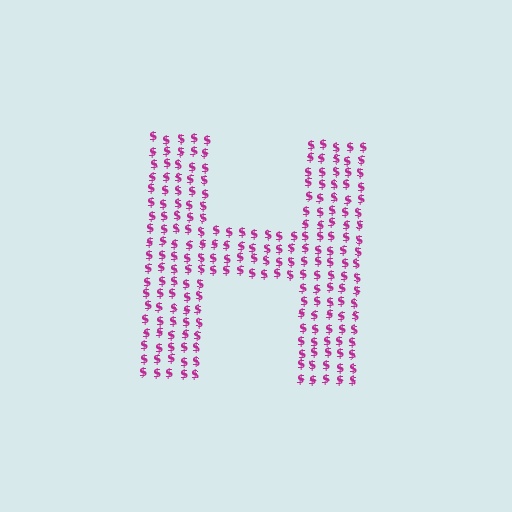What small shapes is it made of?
It is made of small dollar signs.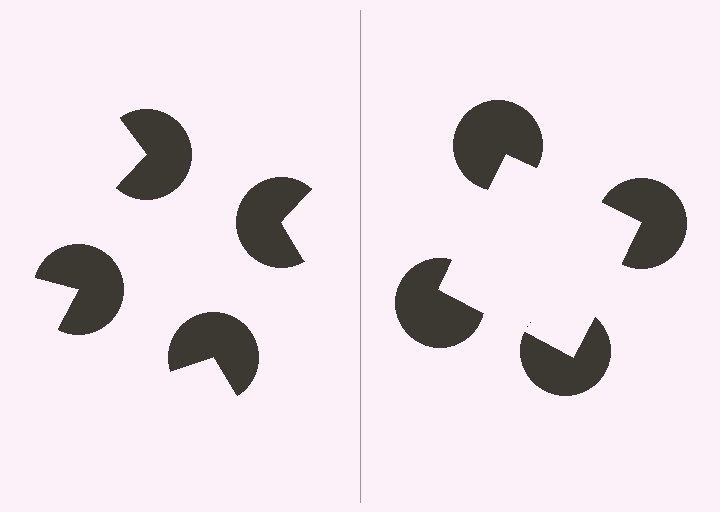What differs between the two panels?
The pac-man discs are positioned identically on both sides; only the wedge orientations differ. On the right they align to a square; on the left they are misaligned.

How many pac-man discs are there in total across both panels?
8 — 4 on each side.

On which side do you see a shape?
An illusory square appears on the right side. On the left side the wedge cuts are rotated, so no coherent shape forms.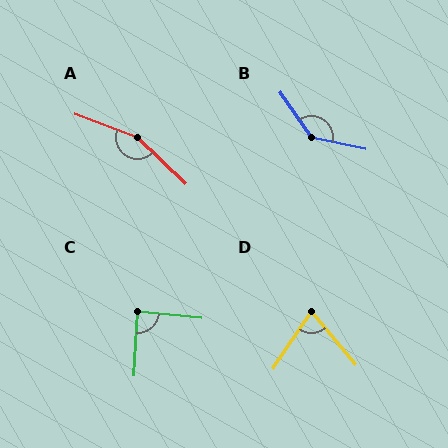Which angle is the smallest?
D, at approximately 74 degrees.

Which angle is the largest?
A, at approximately 157 degrees.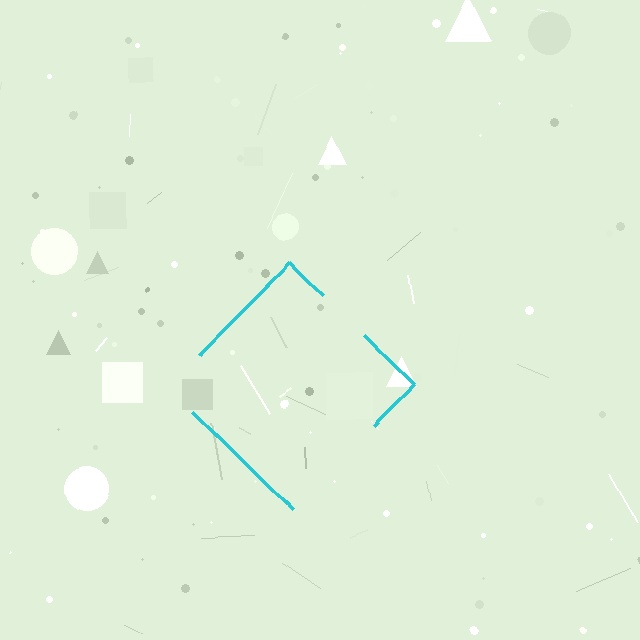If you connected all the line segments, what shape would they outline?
They would outline a diamond.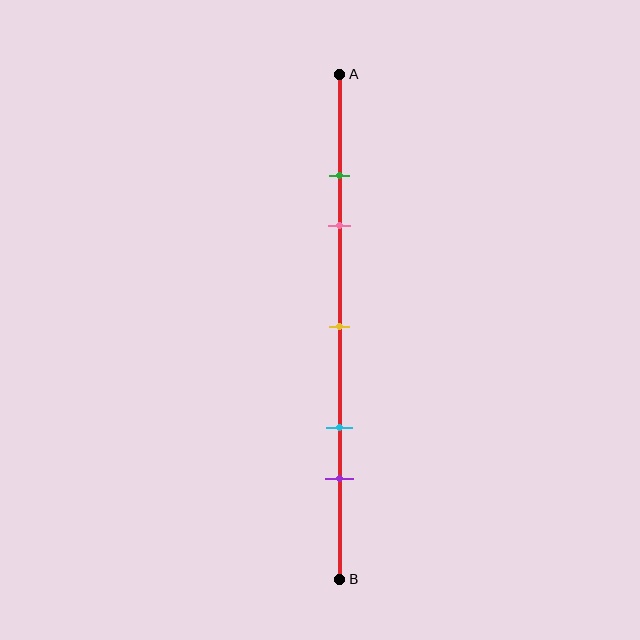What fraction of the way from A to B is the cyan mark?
The cyan mark is approximately 70% (0.7) of the way from A to B.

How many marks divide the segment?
There are 5 marks dividing the segment.